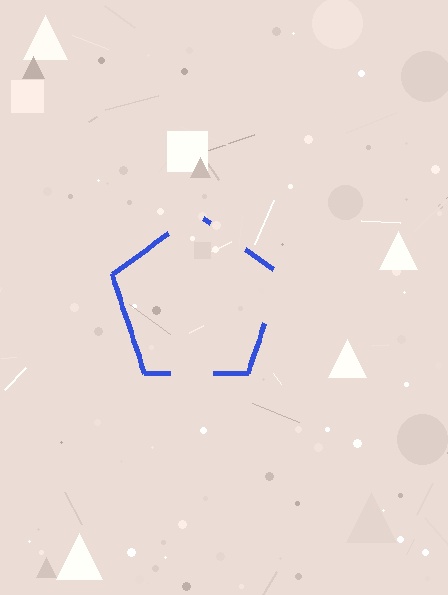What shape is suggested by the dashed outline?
The dashed outline suggests a pentagon.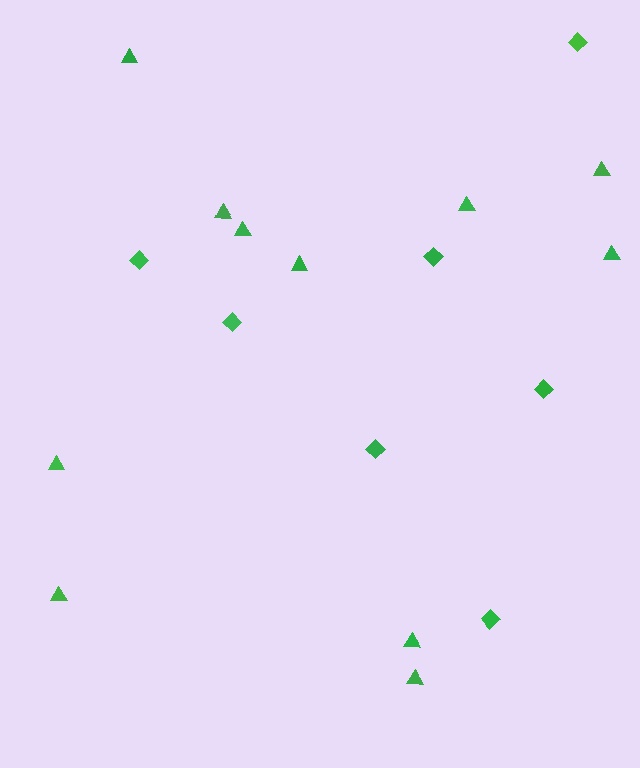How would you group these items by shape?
There are 2 groups: one group of triangles (11) and one group of diamonds (7).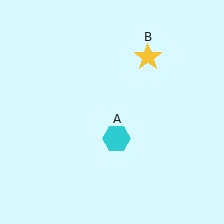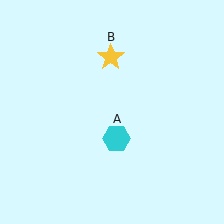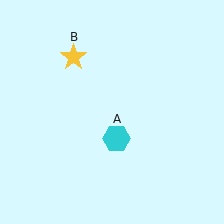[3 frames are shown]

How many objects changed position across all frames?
1 object changed position: yellow star (object B).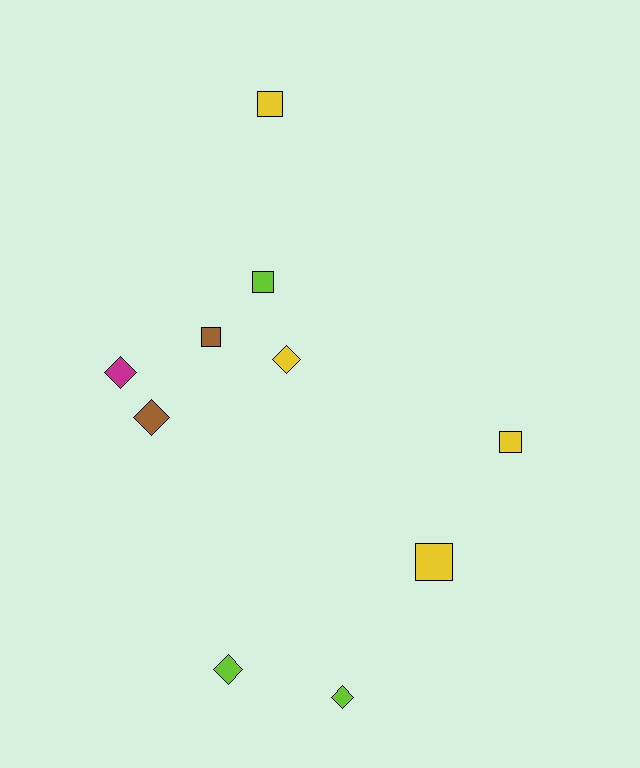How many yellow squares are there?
There are 3 yellow squares.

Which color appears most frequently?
Yellow, with 4 objects.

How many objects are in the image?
There are 10 objects.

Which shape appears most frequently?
Square, with 5 objects.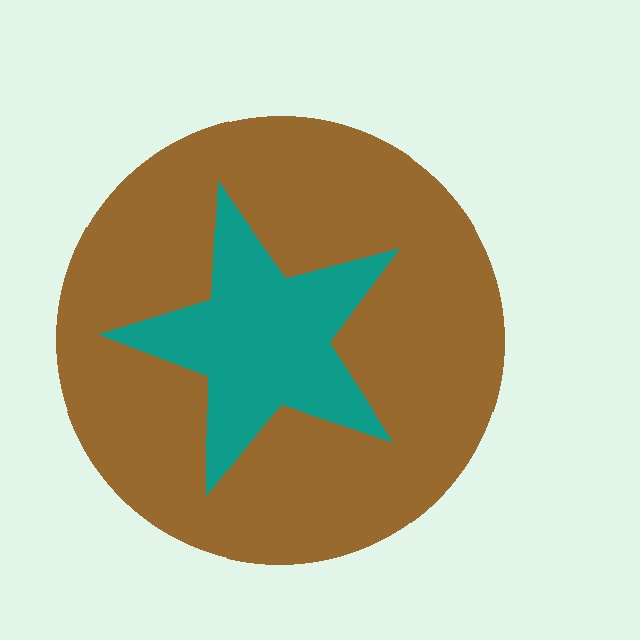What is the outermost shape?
The brown circle.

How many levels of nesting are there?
2.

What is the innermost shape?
The teal star.